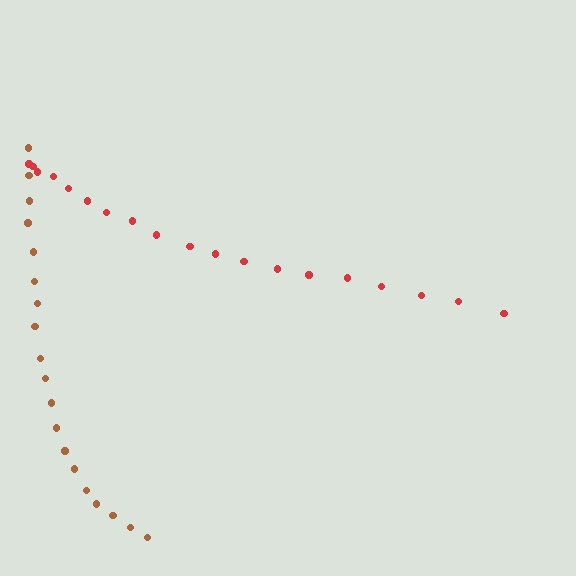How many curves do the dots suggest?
There are 2 distinct paths.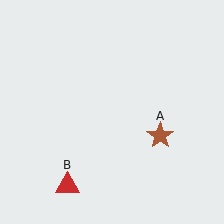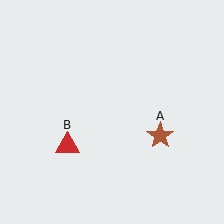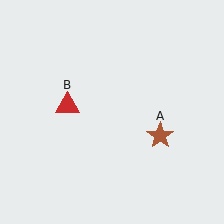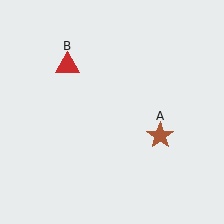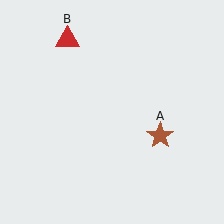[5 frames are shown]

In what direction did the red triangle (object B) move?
The red triangle (object B) moved up.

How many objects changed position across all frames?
1 object changed position: red triangle (object B).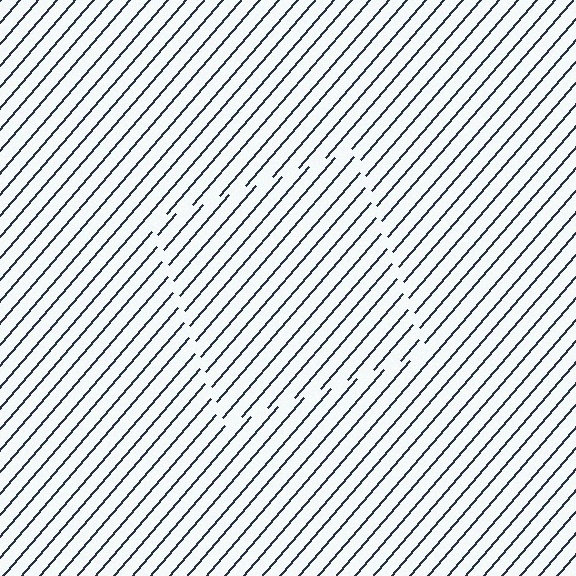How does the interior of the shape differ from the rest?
The interior of the shape contains the same grating, shifted by half a period — the contour is defined by the phase discontinuity where line-ends from the inner and outer gratings abut.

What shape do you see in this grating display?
An illusory square. The interior of the shape contains the same grating, shifted by half a period — the contour is defined by the phase discontinuity where line-ends from the inner and outer gratings abut.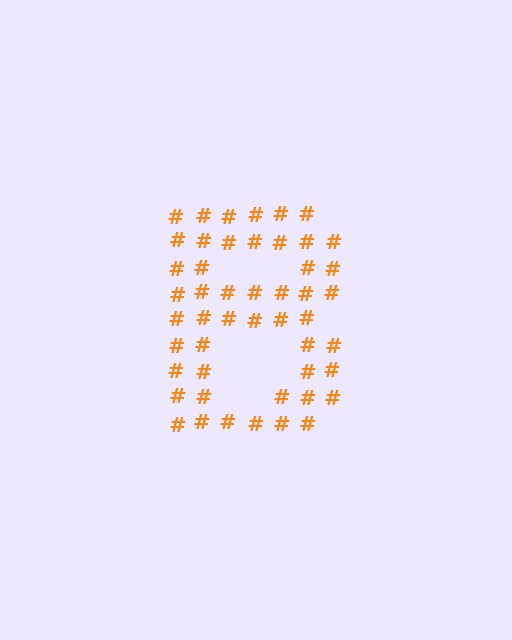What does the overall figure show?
The overall figure shows the letter B.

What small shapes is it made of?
It is made of small hash symbols.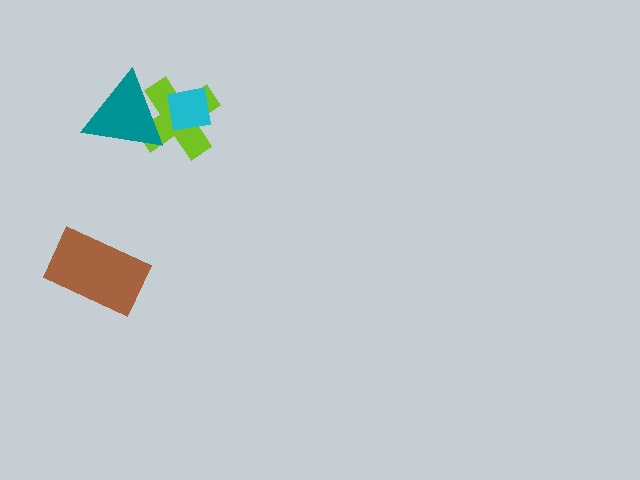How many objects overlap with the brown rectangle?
0 objects overlap with the brown rectangle.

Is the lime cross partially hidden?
Yes, it is partially covered by another shape.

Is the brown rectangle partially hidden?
No, no other shape covers it.